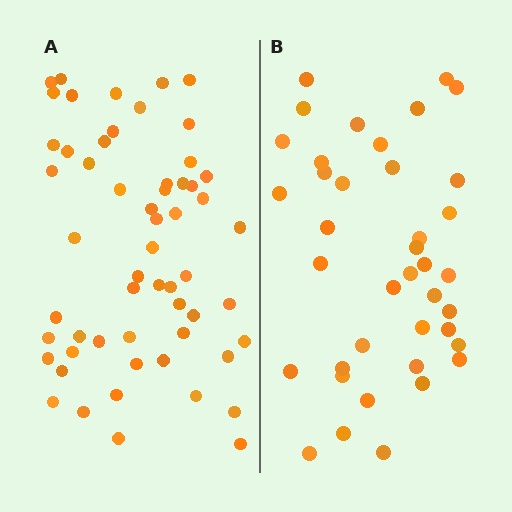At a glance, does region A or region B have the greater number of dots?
Region A (the left region) has more dots.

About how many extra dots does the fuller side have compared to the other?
Region A has approximately 20 more dots than region B.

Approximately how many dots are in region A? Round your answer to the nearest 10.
About 60 dots. (The exact count is 57, which rounds to 60.)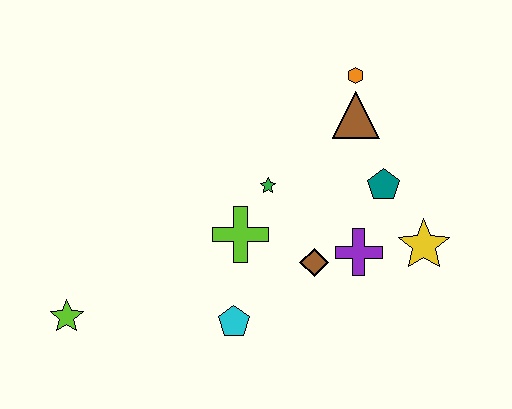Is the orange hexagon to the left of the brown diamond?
No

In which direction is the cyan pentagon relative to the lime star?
The cyan pentagon is to the right of the lime star.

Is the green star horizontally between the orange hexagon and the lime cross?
Yes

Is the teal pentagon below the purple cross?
No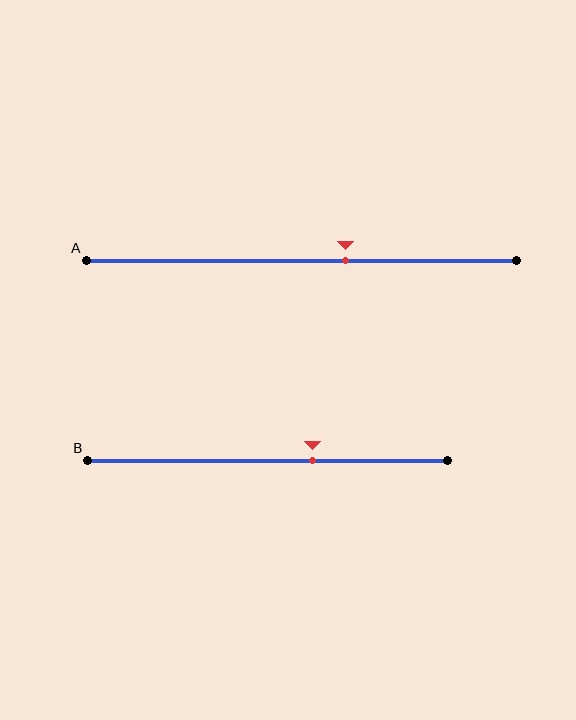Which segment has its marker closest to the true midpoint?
Segment A has its marker closest to the true midpoint.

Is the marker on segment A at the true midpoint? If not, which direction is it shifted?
No, the marker on segment A is shifted to the right by about 10% of the segment length.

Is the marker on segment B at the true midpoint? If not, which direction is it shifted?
No, the marker on segment B is shifted to the right by about 12% of the segment length.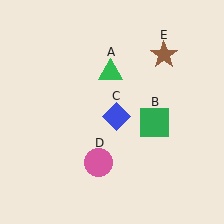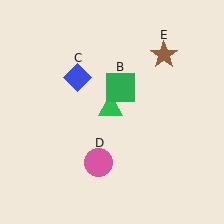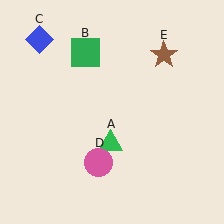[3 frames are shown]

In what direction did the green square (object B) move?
The green square (object B) moved up and to the left.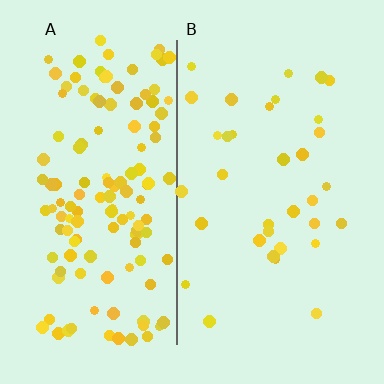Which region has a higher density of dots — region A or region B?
A (the left).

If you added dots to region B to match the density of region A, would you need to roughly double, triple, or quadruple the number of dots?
Approximately quadruple.